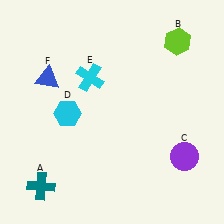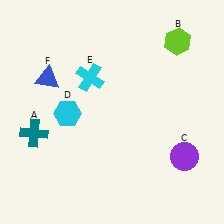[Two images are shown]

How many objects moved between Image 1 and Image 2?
1 object moved between the two images.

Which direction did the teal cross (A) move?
The teal cross (A) moved up.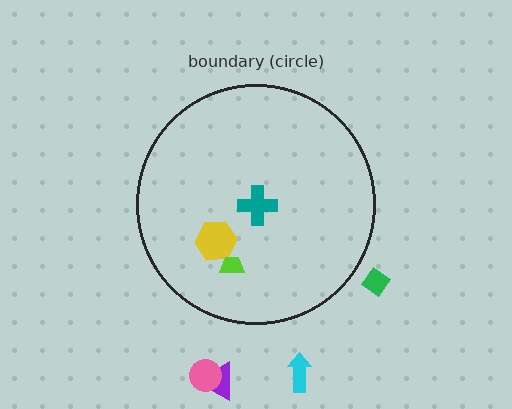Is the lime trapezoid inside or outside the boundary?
Inside.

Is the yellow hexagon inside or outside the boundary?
Inside.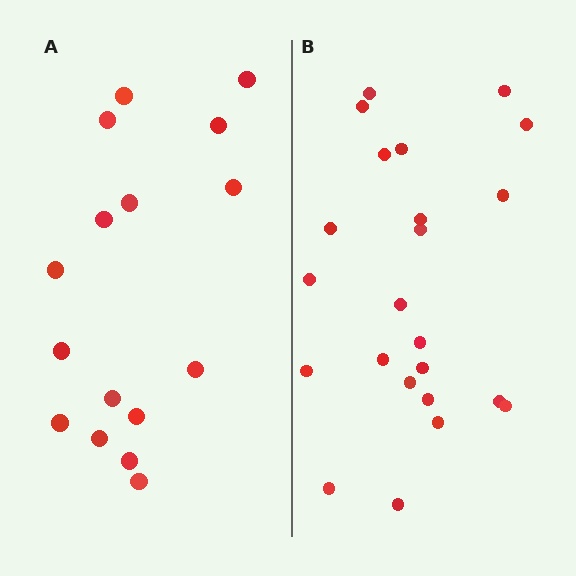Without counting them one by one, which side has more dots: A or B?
Region B (the right region) has more dots.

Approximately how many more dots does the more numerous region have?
Region B has roughly 8 or so more dots than region A.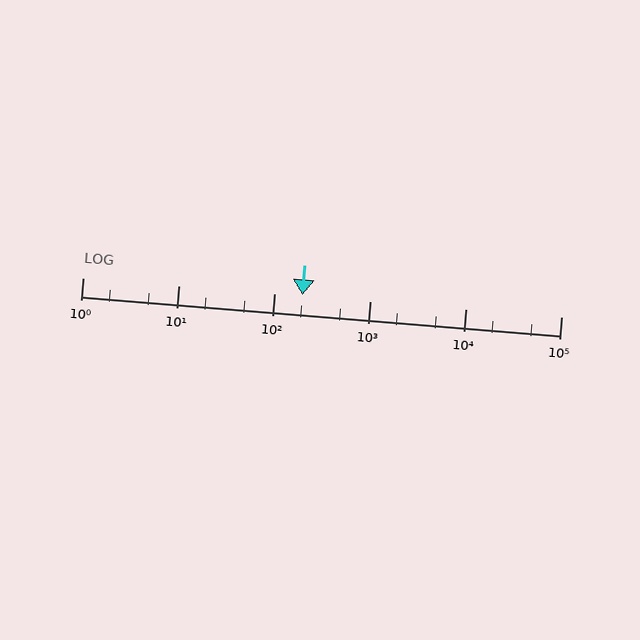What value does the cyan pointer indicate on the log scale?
The pointer indicates approximately 200.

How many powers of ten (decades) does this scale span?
The scale spans 5 decades, from 1 to 100000.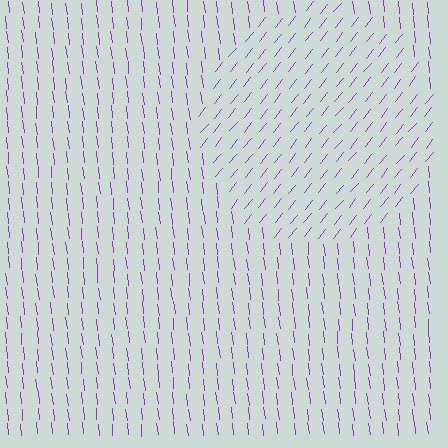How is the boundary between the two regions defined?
The boundary is defined purely by a change in line orientation (approximately 45 degrees difference). All lines are the same color and thickness.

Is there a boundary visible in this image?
Yes, there is a texture boundary formed by a change in line orientation.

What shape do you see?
I see a circle.